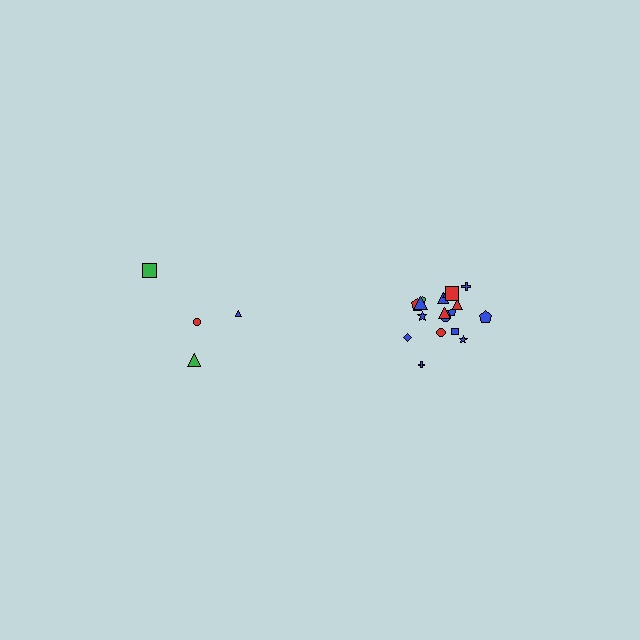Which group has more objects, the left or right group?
The right group.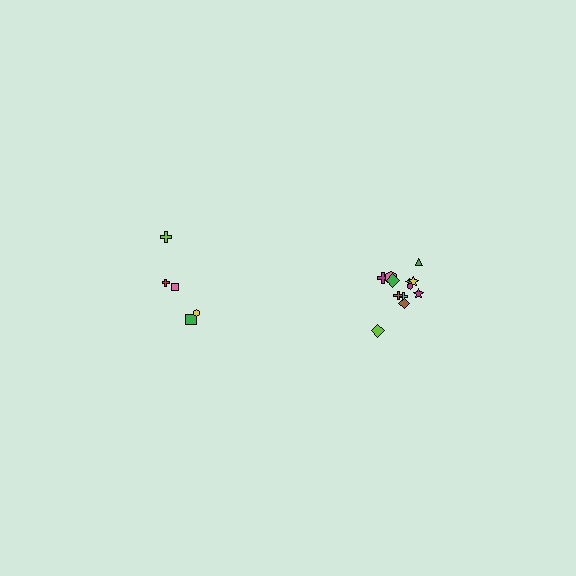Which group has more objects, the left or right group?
The right group.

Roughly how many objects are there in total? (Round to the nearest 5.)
Roughly 15 objects in total.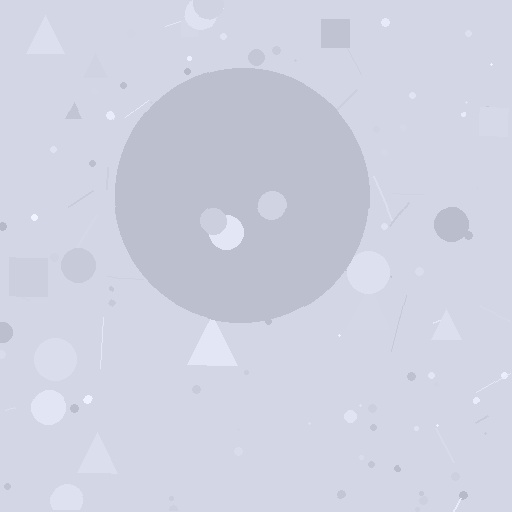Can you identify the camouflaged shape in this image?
The camouflaged shape is a circle.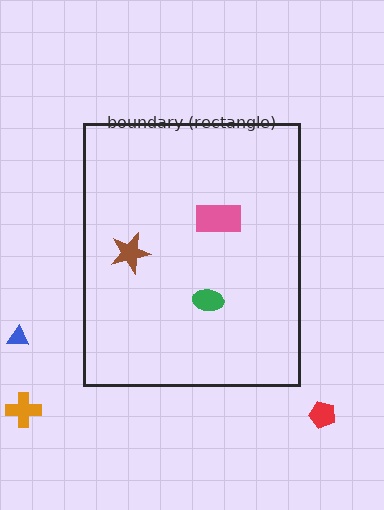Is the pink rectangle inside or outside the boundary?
Inside.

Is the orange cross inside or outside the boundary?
Outside.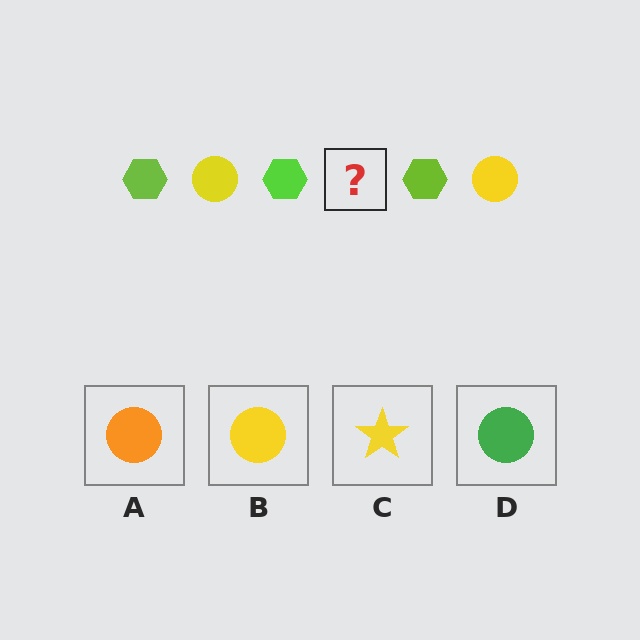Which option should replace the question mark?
Option B.